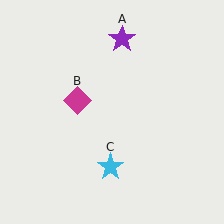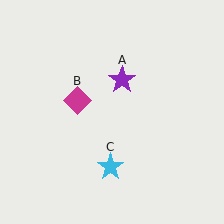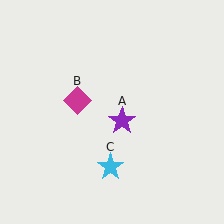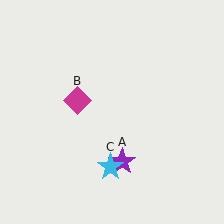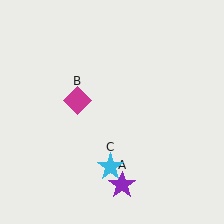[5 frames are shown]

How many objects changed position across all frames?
1 object changed position: purple star (object A).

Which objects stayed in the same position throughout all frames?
Magenta diamond (object B) and cyan star (object C) remained stationary.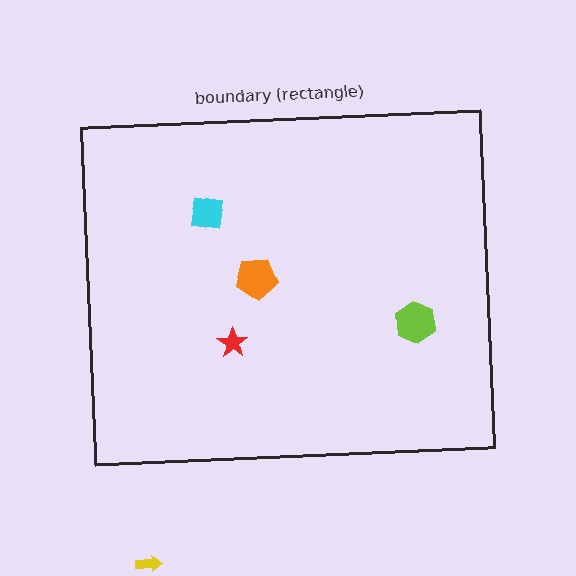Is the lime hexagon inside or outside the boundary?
Inside.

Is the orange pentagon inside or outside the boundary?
Inside.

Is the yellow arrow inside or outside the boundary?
Outside.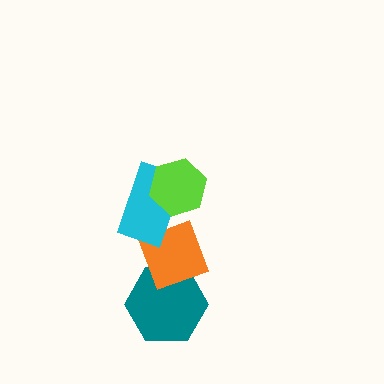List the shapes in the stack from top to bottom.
From top to bottom: the lime hexagon, the cyan rectangle, the orange diamond, the teal hexagon.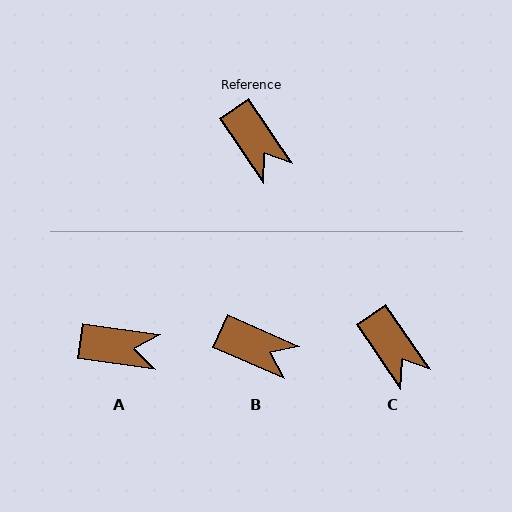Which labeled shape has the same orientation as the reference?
C.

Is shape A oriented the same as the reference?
No, it is off by about 47 degrees.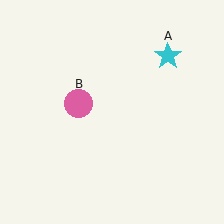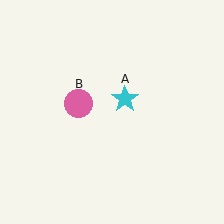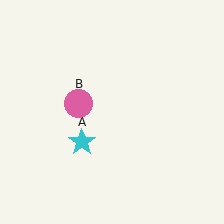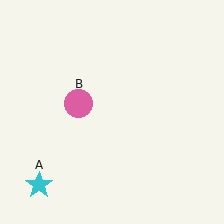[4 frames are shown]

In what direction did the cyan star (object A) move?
The cyan star (object A) moved down and to the left.